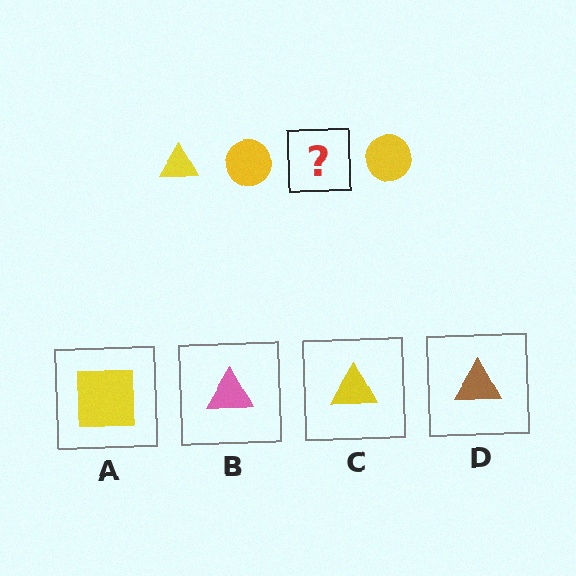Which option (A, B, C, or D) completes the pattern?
C.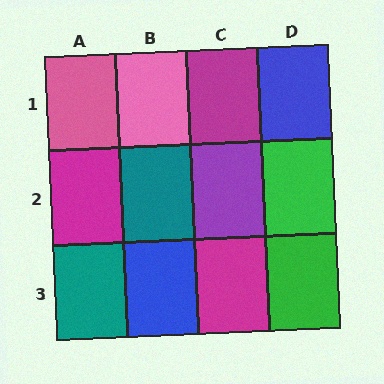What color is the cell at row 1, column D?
Blue.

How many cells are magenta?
3 cells are magenta.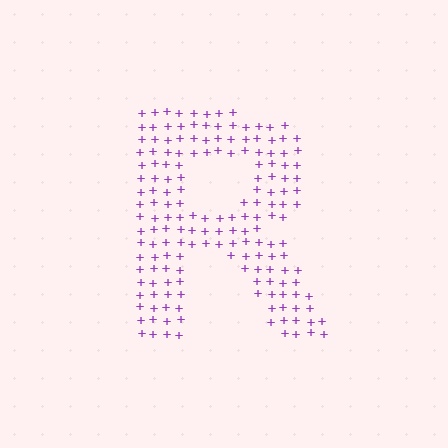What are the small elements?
The small elements are plus signs.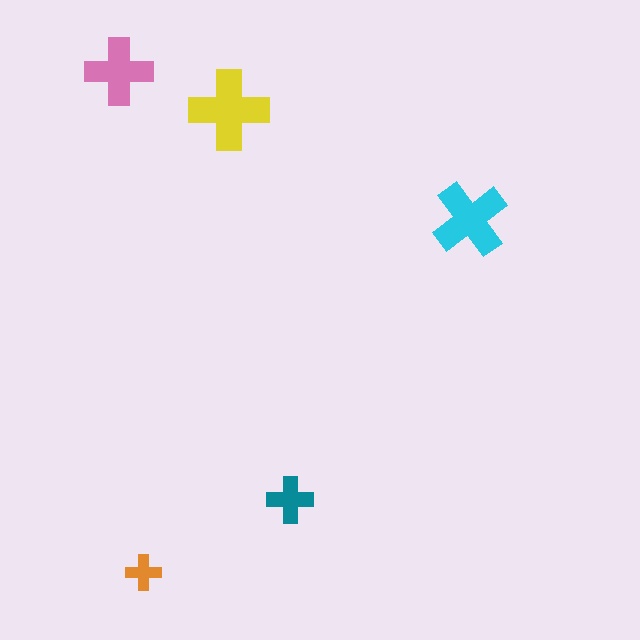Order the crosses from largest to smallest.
the yellow one, the cyan one, the pink one, the teal one, the orange one.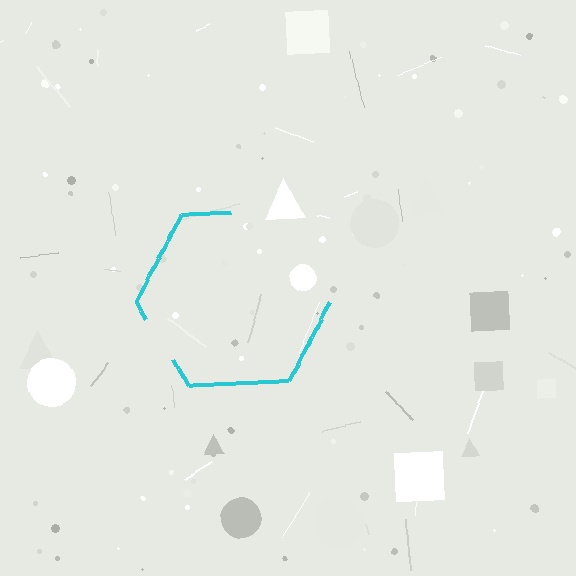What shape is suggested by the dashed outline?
The dashed outline suggests a hexagon.